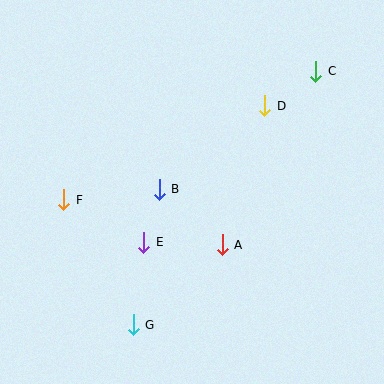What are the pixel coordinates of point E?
Point E is at (144, 242).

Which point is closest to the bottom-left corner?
Point G is closest to the bottom-left corner.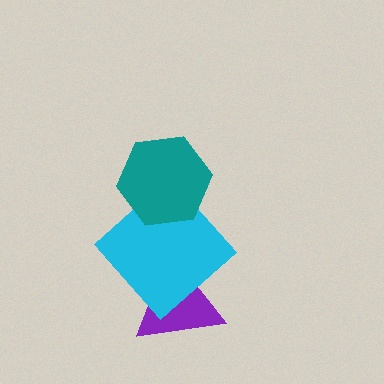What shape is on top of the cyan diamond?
The teal hexagon is on top of the cyan diamond.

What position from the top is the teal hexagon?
The teal hexagon is 1st from the top.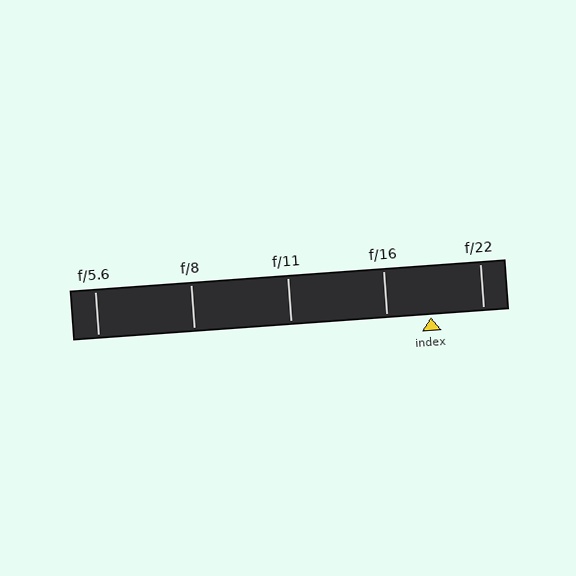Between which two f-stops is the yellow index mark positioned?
The index mark is between f/16 and f/22.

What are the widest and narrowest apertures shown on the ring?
The widest aperture shown is f/5.6 and the narrowest is f/22.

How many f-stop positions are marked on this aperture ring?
There are 5 f-stop positions marked.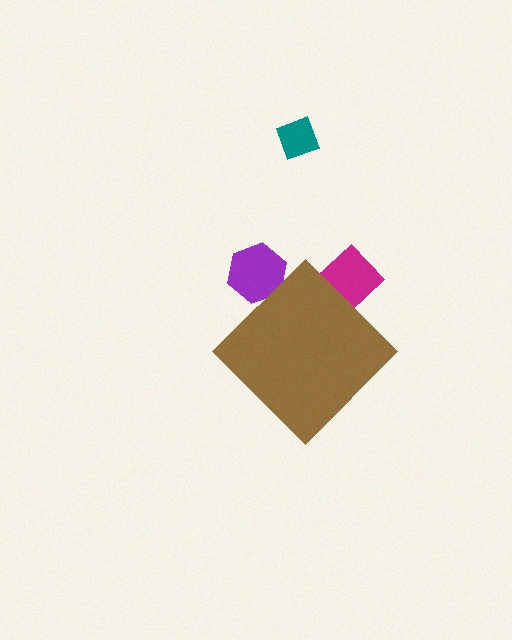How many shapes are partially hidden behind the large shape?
2 shapes are partially hidden.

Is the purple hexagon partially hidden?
Yes, the purple hexagon is partially hidden behind the brown diamond.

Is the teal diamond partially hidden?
No, the teal diamond is fully visible.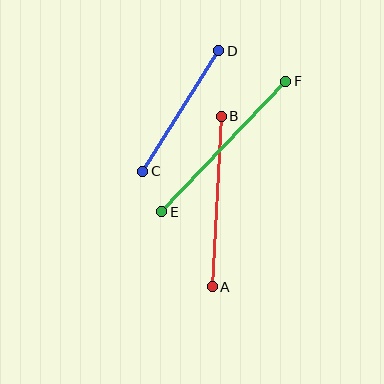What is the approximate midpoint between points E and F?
The midpoint is at approximately (224, 147) pixels.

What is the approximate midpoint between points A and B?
The midpoint is at approximately (217, 202) pixels.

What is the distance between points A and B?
The distance is approximately 171 pixels.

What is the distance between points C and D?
The distance is approximately 142 pixels.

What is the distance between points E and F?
The distance is approximately 180 pixels.